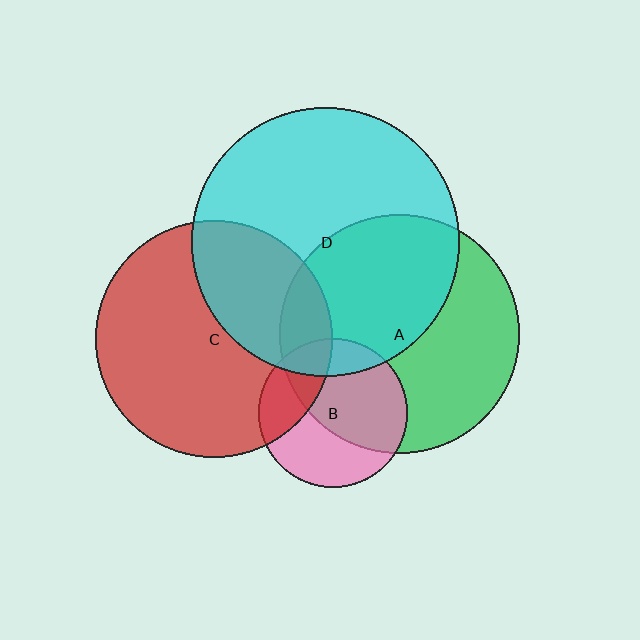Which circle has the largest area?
Circle D (cyan).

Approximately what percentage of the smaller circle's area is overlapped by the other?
Approximately 50%.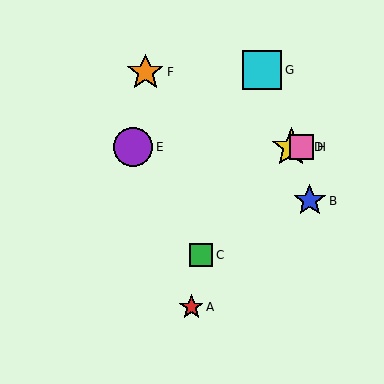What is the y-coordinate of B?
Object B is at y≈201.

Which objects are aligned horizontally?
Objects D, E, H are aligned horizontally.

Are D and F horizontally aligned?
No, D is at y≈147 and F is at y≈72.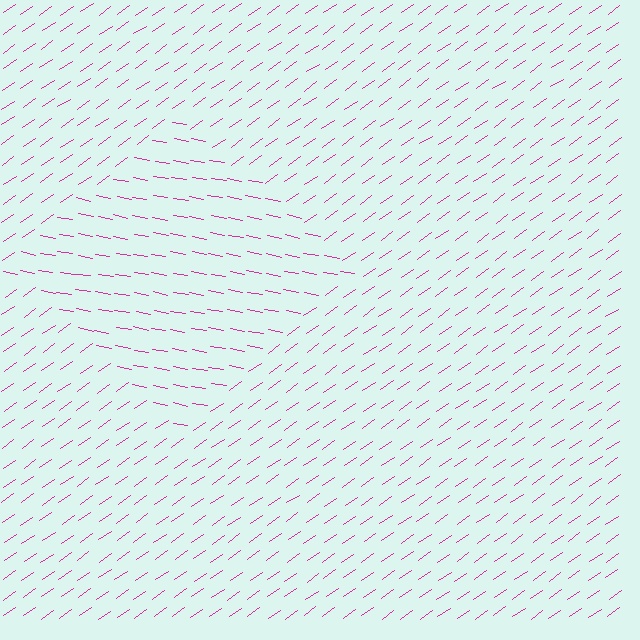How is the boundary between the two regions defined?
The boundary is defined purely by a change in line orientation (approximately 45 degrees difference). All lines are the same color and thickness.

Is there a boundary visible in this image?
Yes, there is a texture boundary formed by a change in line orientation.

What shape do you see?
I see a diamond.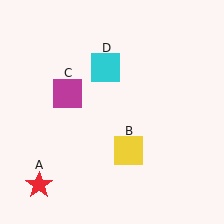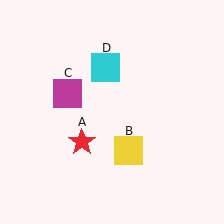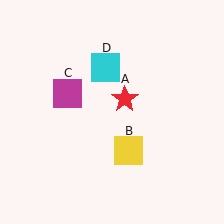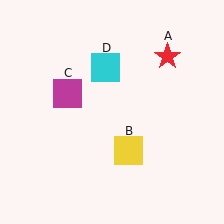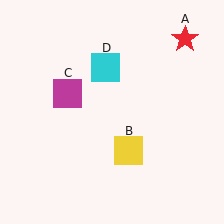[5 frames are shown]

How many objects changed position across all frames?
1 object changed position: red star (object A).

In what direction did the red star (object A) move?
The red star (object A) moved up and to the right.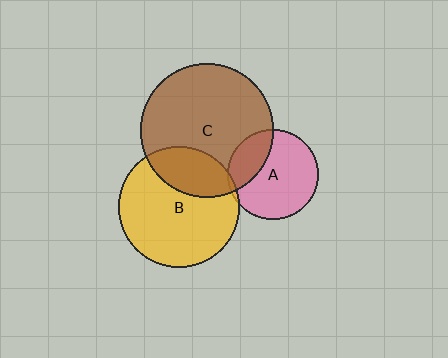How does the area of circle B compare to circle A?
Approximately 1.8 times.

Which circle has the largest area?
Circle C (brown).